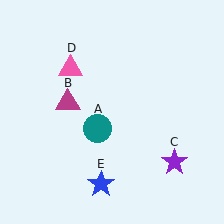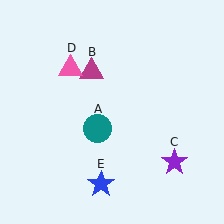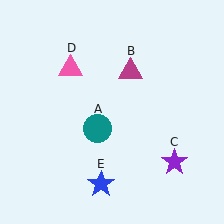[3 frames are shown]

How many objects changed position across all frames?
1 object changed position: magenta triangle (object B).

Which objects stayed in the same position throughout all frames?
Teal circle (object A) and purple star (object C) and pink triangle (object D) and blue star (object E) remained stationary.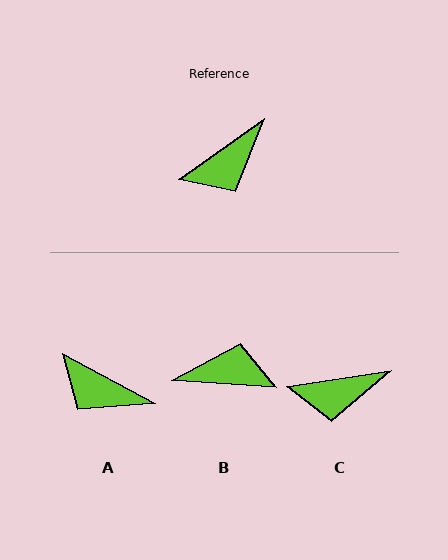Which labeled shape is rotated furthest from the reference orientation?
B, about 140 degrees away.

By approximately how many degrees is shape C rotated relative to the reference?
Approximately 27 degrees clockwise.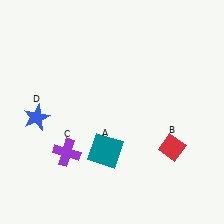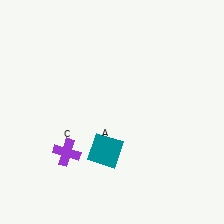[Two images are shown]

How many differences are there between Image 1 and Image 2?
There are 2 differences between the two images.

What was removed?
The red diamond (B), the blue star (D) were removed in Image 2.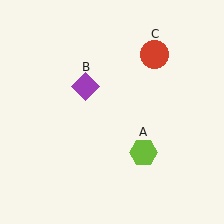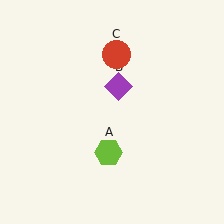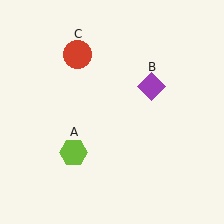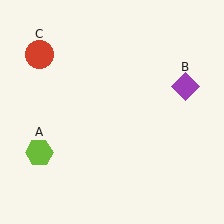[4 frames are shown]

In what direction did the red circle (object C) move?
The red circle (object C) moved left.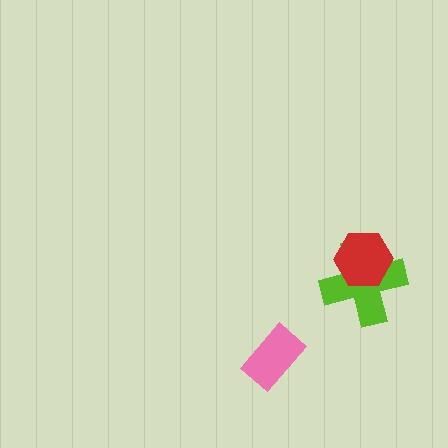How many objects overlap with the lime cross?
1 object overlaps with the lime cross.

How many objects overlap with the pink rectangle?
0 objects overlap with the pink rectangle.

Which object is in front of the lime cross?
The red hexagon is in front of the lime cross.